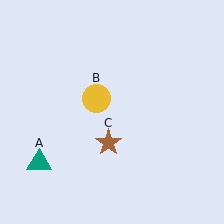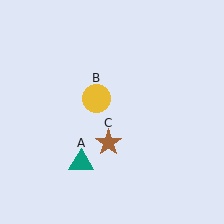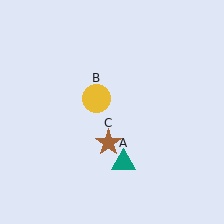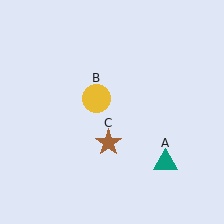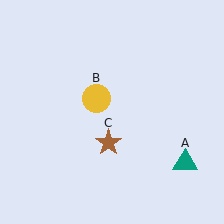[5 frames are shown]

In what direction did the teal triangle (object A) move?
The teal triangle (object A) moved right.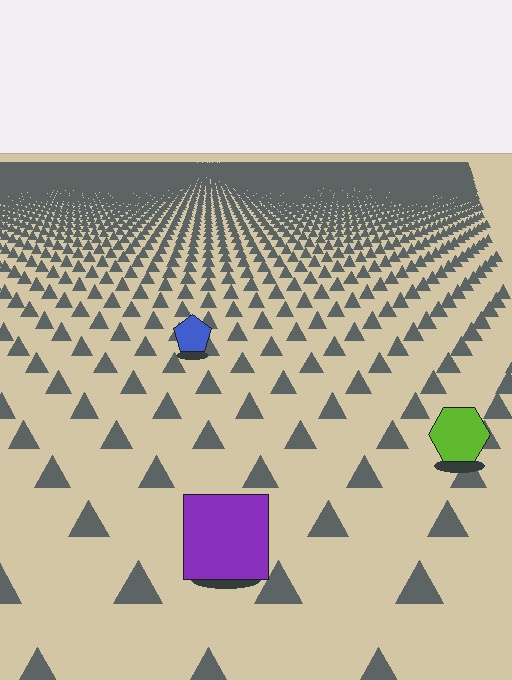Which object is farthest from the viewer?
The blue pentagon is farthest from the viewer. It appears smaller and the ground texture around it is denser.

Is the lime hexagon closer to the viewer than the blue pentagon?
Yes. The lime hexagon is closer — you can tell from the texture gradient: the ground texture is coarser near it.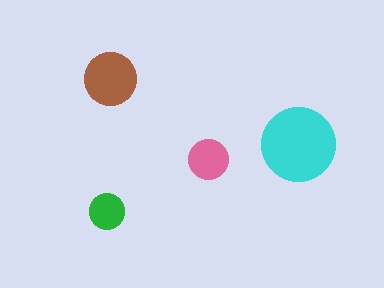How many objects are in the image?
There are 4 objects in the image.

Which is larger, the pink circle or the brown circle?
The brown one.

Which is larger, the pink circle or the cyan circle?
The cyan one.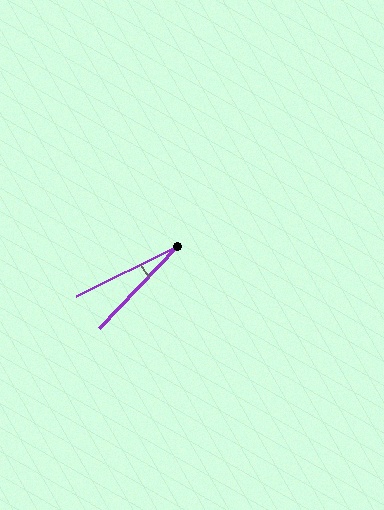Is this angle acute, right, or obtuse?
It is acute.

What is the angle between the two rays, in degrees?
Approximately 20 degrees.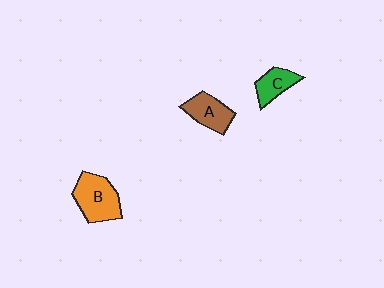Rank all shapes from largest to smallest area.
From largest to smallest: B (orange), A (brown), C (green).